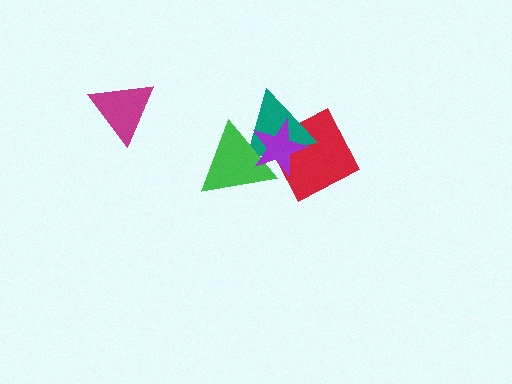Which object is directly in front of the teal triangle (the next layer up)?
The green triangle is directly in front of the teal triangle.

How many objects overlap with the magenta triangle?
0 objects overlap with the magenta triangle.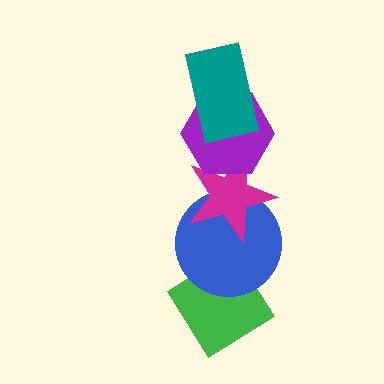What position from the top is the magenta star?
The magenta star is 3rd from the top.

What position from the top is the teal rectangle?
The teal rectangle is 1st from the top.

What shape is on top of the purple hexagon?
The teal rectangle is on top of the purple hexagon.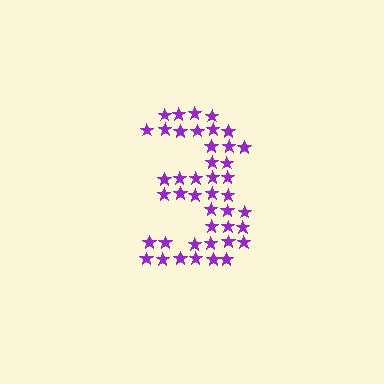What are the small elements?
The small elements are stars.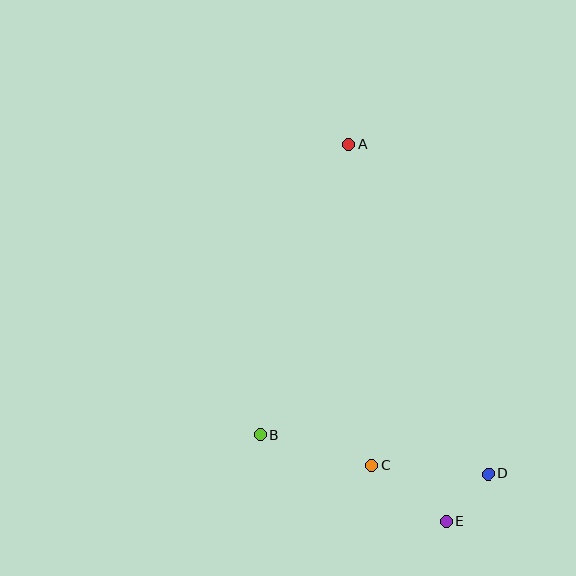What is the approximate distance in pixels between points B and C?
The distance between B and C is approximately 116 pixels.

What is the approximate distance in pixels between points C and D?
The distance between C and D is approximately 117 pixels.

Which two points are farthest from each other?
Points A and E are farthest from each other.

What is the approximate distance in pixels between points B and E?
The distance between B and E is approximately 205 pixels.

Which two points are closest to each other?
Points D and E are closest to each other.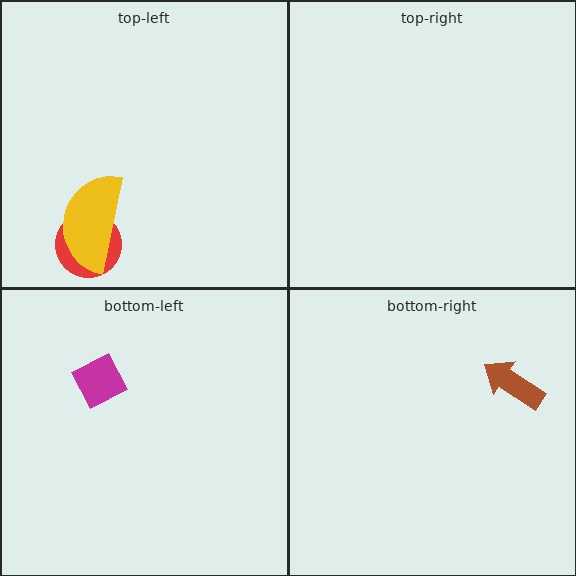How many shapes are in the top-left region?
2.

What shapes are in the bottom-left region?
The magenta diamond.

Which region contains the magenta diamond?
The bottom-left region.